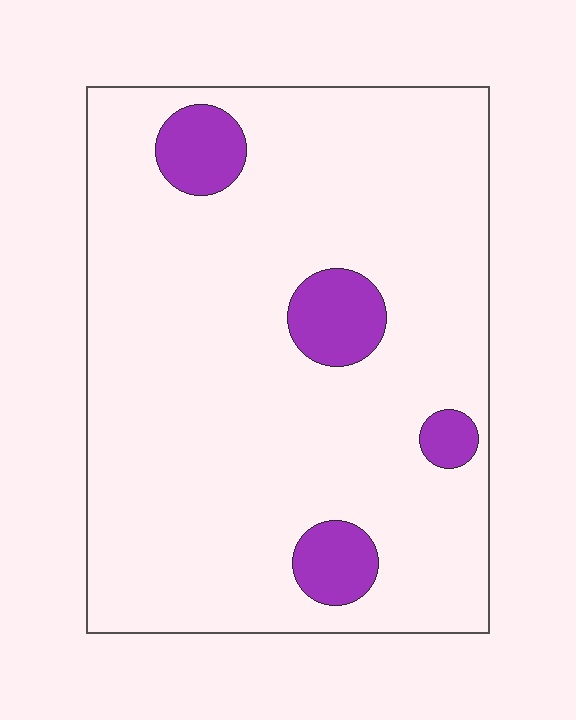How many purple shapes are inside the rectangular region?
4.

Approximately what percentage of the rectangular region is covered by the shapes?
Approximately 10%.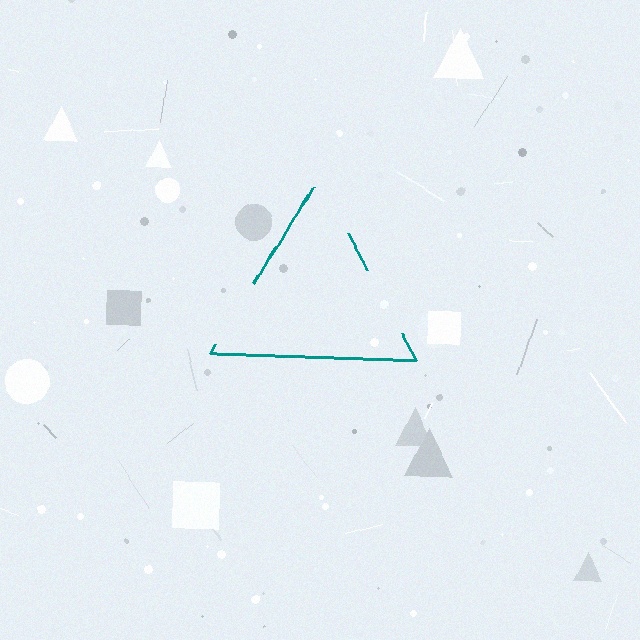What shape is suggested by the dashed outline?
The dashed outline suggests a triangle.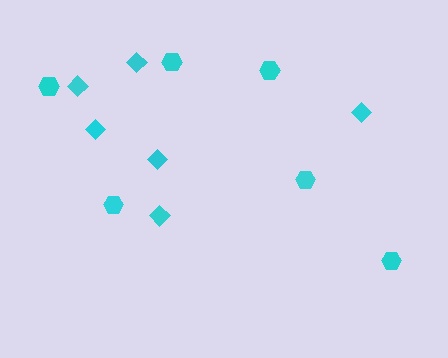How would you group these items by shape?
There are 2 groups: one group of diamonds (6) and one group of hexagons (6).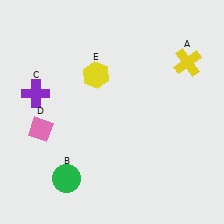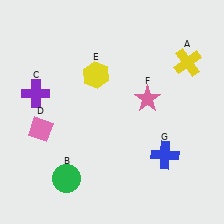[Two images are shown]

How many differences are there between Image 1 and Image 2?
There are 2 differences between the two images.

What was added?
A pink star (F), a blue cross (G) were added in Image 2.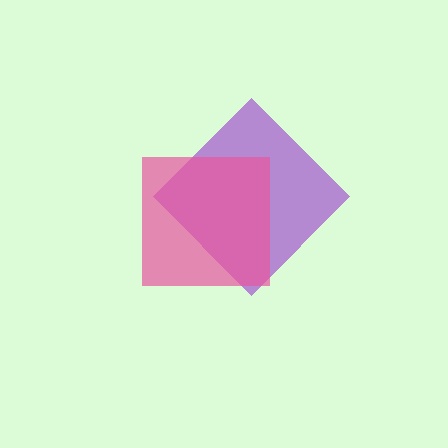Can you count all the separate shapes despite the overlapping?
Yes, there are 2 separate shapes.